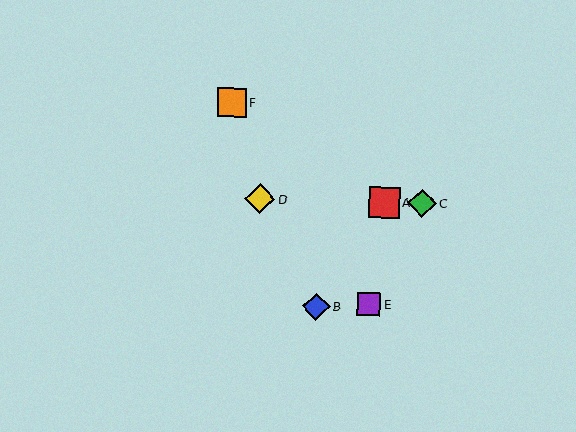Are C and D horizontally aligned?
Yes, both are at y≈203.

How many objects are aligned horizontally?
3 objects (A, C, D) are aligned horizontally.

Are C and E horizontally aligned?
No, C is at y≈203 and E is at y≈304.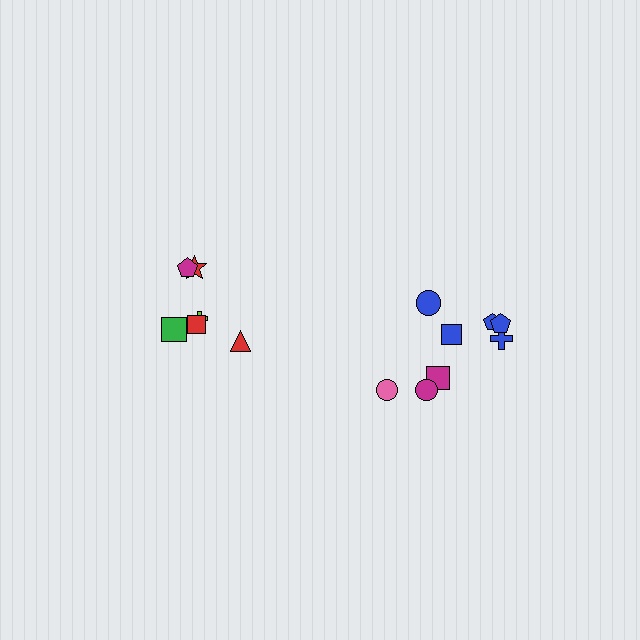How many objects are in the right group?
There are 8 objects.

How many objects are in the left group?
There are 6 objects.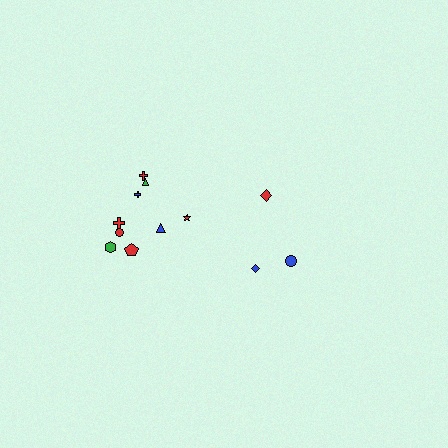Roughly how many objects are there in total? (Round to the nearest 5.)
Roughly 15 objects in total.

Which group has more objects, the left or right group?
The left group.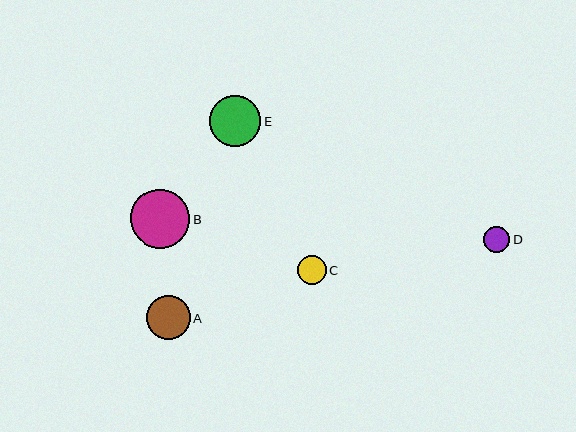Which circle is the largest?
Circle B is the largest with a size of approximately 60 pixels.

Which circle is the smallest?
Circle D is the smallest with a size of approximately 26 pixels.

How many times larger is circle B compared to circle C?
Circle B is approximately 2.1 times the size of circle C.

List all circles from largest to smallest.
From largest to smallest: B, E, A, C, D.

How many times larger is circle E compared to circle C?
Circle E is approximately 1.7 times the size of circle C.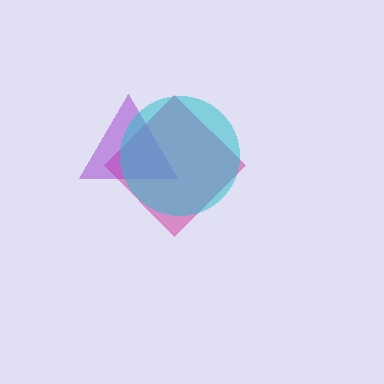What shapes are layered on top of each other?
The layered shapes are: a magenta diamond, a purple triangle, a cyan circle.